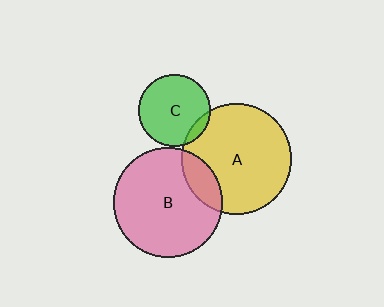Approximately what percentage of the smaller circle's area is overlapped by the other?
Approximately 15%.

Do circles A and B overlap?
Yes.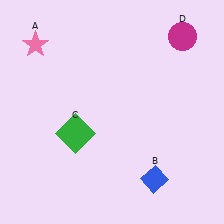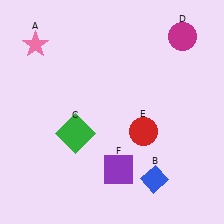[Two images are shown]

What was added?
A red circle (E), a purple square (F) were added in Image 2.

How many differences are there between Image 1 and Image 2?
There are 2 differences between the two images.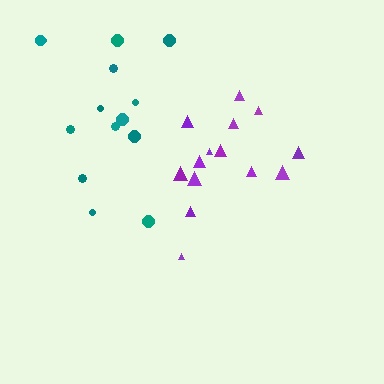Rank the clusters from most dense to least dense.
purple, teal.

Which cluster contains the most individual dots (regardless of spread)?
Teal (14).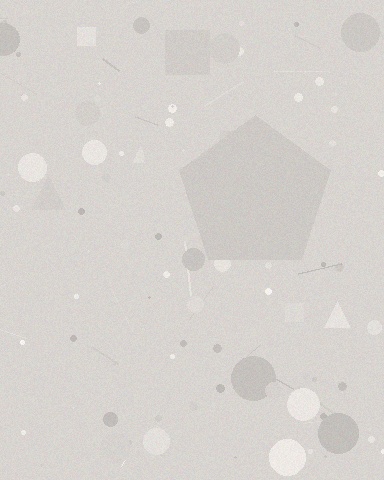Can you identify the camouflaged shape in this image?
The camouflaged shape is a pentagon.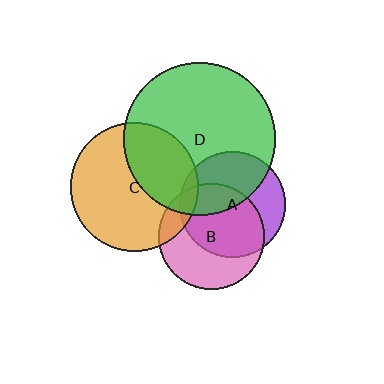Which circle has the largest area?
Circle D (green).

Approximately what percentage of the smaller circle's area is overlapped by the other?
Approximately 45%.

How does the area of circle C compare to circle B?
Approximately 1.5 times.